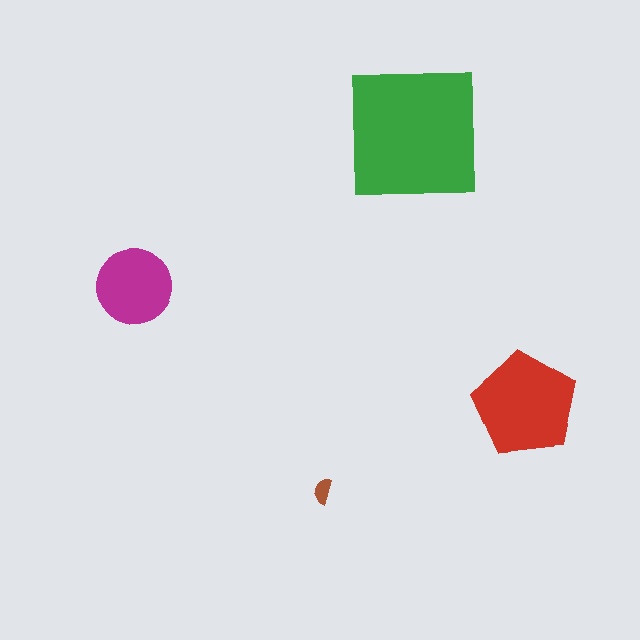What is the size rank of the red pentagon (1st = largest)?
2nd.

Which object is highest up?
The green square is topmost.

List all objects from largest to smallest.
The green square, the red pentagon, the magenta circle, the brown semicircle.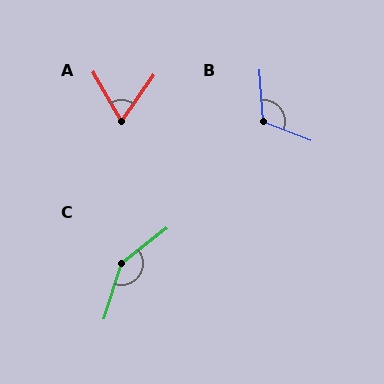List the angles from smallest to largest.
A (65°), B (115°), C (145°).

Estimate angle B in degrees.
Approximately 115 degrees.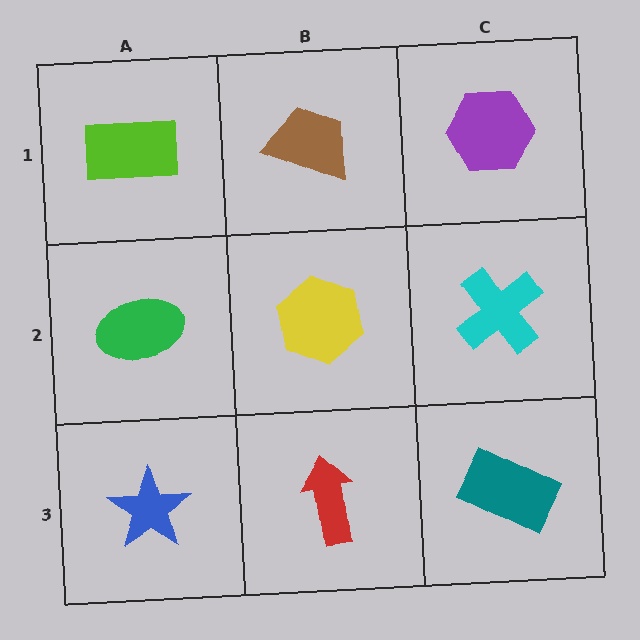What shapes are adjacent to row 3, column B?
A yellow hexagon (row 2, column B), a blue star (row 3, column A), a teal rectangle (row 3, column C).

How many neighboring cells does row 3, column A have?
2.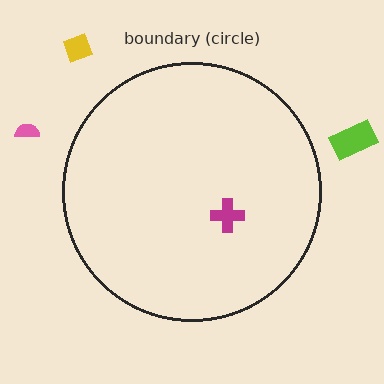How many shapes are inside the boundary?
1 inside, 3 outside.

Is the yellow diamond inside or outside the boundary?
Outside.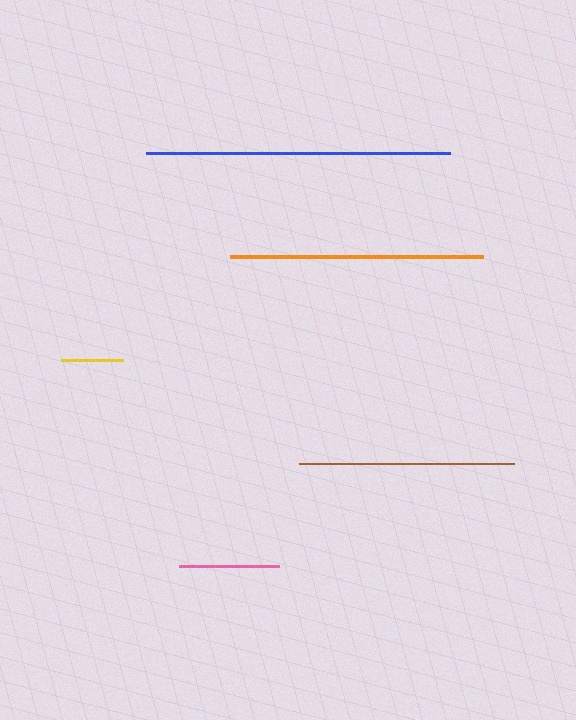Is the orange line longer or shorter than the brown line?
The orange line is longer than the brown line.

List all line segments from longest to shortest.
From longest to shortest: blue, orange, brown, pink, yellow.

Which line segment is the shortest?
The yellow line is the shortest at approximately 63 pixels.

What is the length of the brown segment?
The brown segment is approximately 215 pixels long.